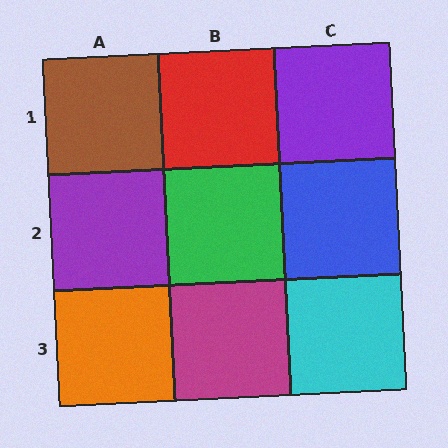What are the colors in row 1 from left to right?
Brown, red, purple.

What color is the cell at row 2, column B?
Green.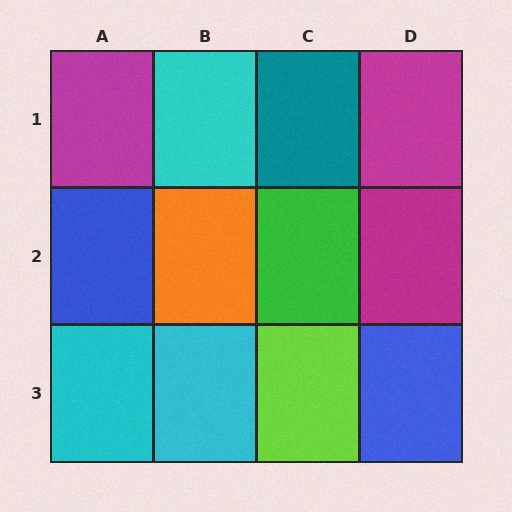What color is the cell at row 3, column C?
Lime.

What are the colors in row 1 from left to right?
Magenta, cyan, teal, magenta.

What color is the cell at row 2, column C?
Green.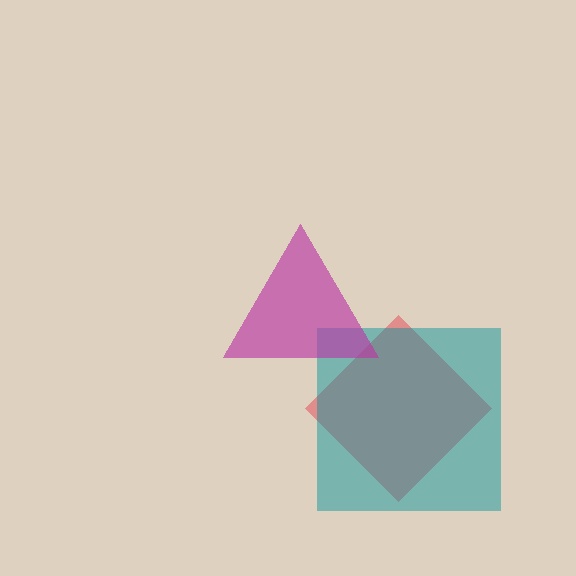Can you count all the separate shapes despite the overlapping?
Yes, there are 3 separate shapes.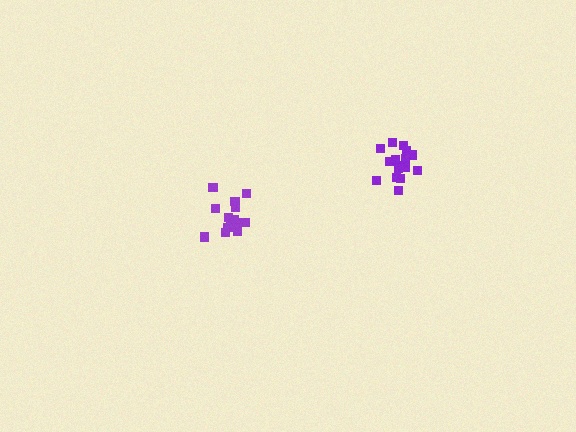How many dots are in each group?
Group 1: 15 dots, Group 2: 16 dots (31 total).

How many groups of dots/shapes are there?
There are 2 groups.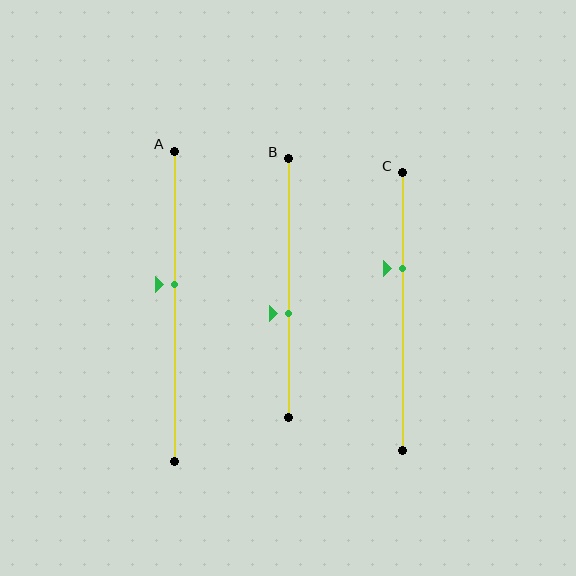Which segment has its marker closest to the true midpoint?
Segment A has its marker closest to the true midpoint.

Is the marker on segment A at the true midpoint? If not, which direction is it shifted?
No, the marker on segment A is shifted upward by about 7% of the segment length.